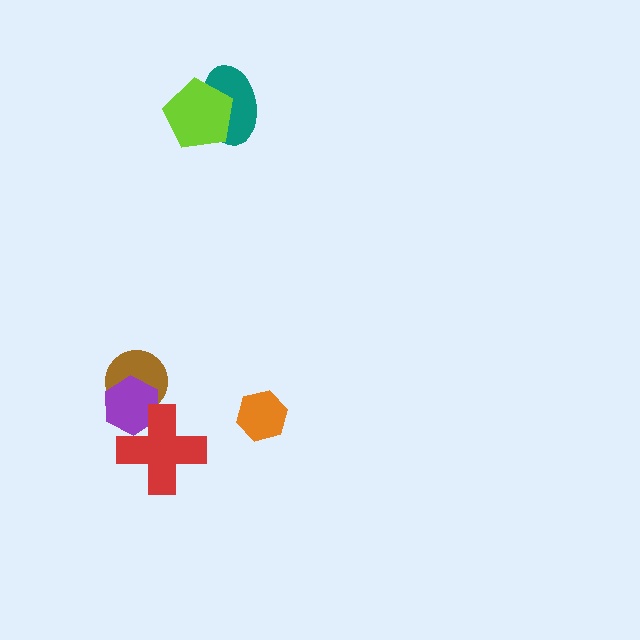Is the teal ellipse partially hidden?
Yes, it is partially covered by another shape.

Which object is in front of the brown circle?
The purple hexagon is in front of the brown circle.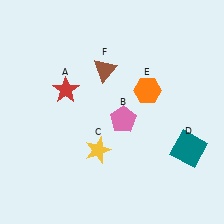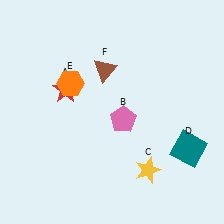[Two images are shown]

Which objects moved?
The objects that moved are: the yellow star (C), the orange hexagon (E).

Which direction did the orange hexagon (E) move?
The orange hexagon (E) moved left.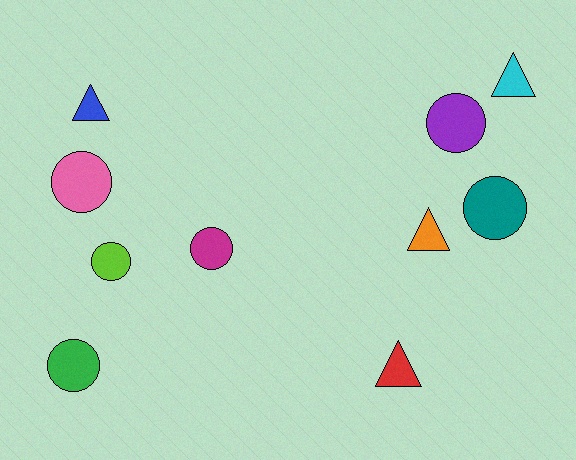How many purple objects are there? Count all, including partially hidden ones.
There is 1 purple object.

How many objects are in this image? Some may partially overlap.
There are 10 objects.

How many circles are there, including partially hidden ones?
There are 6 circles.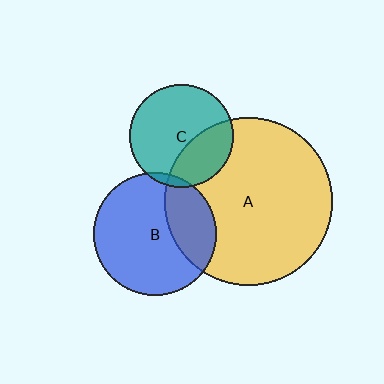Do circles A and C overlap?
Yes.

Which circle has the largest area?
Circle A (yellow).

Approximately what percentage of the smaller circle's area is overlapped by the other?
Approximately 35%.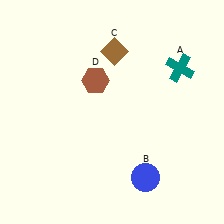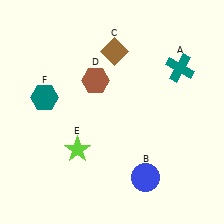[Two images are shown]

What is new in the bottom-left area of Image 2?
A lime star (E) was added in the bottom-left area of Image 2.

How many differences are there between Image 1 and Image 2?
There are 2 differences between the two images.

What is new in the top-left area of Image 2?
A teal hexagon (F) was added in the top-left area of Image 2.